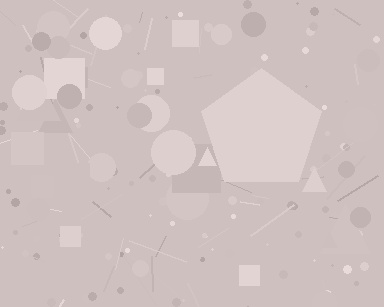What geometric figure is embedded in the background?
A pentagon is embedded in the background.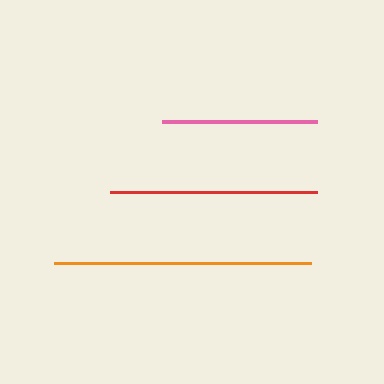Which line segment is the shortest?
The pink line is the shortest at approximately 155 pixels.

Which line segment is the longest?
The orange line is the longest at approximately 257 pixels.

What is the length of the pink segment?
The pink segment is approximately 155 pixels long.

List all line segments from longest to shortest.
From longest to shortest: orange, red, pink.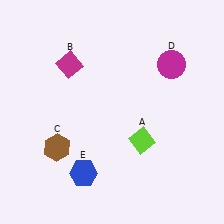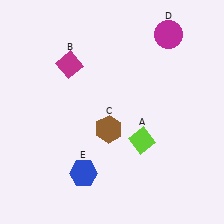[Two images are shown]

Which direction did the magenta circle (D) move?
The magenta circle (D) moved up.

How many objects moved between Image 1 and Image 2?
2 objects moved between the two images.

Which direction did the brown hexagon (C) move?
The brown hexagon (C) moved right.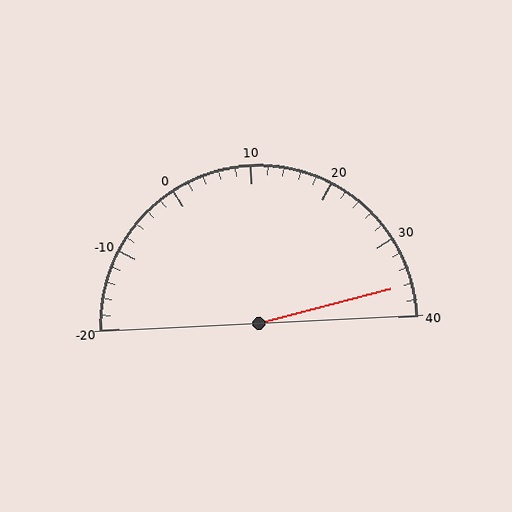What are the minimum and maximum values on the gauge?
The gauge ranges from -20 to 40.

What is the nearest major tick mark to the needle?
The nearest major tick mark is 40.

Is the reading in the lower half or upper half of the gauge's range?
The reading is in the upper half of the range (-20 to 40).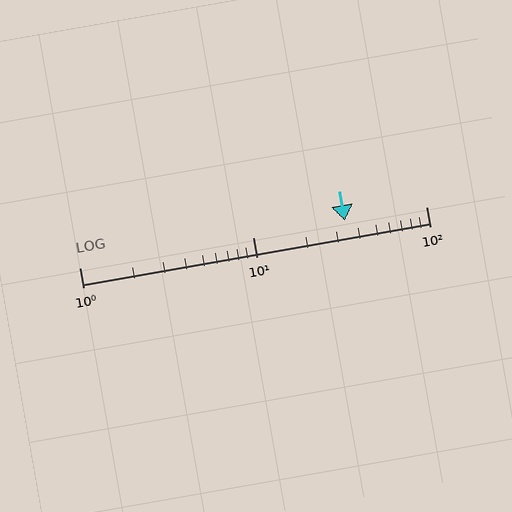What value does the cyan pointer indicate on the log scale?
The pointer indicates approximately 34.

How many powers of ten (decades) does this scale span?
The scale spans 2 decades, from 1 to 100.